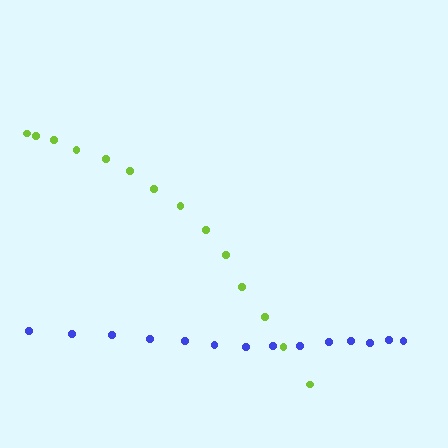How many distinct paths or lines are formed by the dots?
There are 2 distinct paths.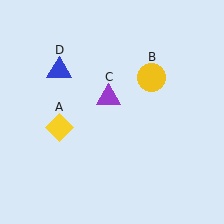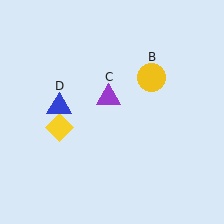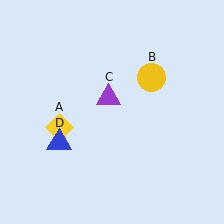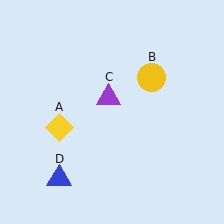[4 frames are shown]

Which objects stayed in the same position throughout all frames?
Yellow diamond (object A) and yellow circle (object B) and purple triangle (object C) remained stationary.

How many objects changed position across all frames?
1 object changed position: blue triangle (object D).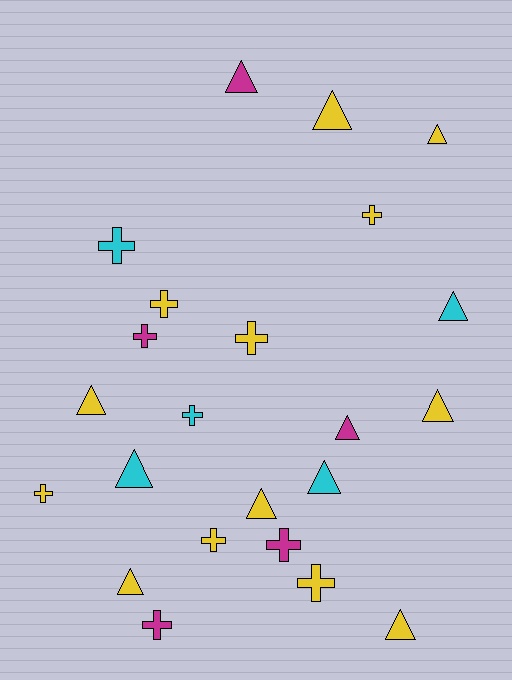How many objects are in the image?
There are 23 objects.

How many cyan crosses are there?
There are 2 cyan crosses.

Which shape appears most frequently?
Triangle, with 12 objects.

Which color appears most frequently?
Yellow, with 13 objects.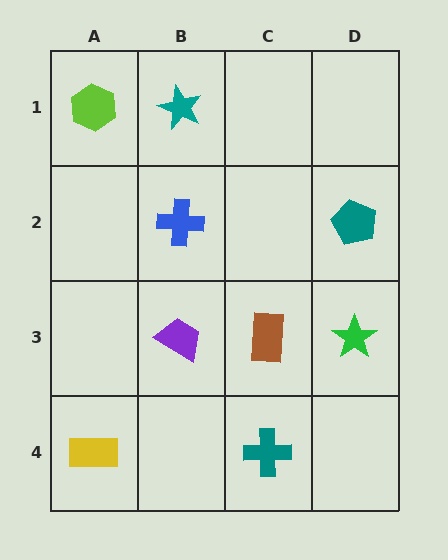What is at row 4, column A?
A yellow rectangle.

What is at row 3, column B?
A purple trapezoid.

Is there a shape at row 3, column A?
No, that cell is empty.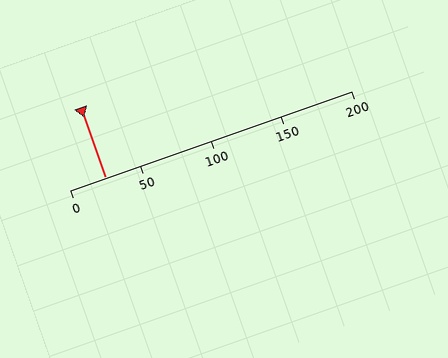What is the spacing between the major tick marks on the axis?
The major ticks are spaced 50 apart.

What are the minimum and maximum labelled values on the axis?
The axis runs from 0 to 200.